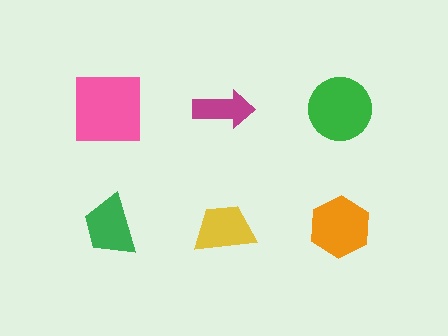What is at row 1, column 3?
A green circle.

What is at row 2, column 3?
An orange hexagon.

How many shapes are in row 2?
3 shapes.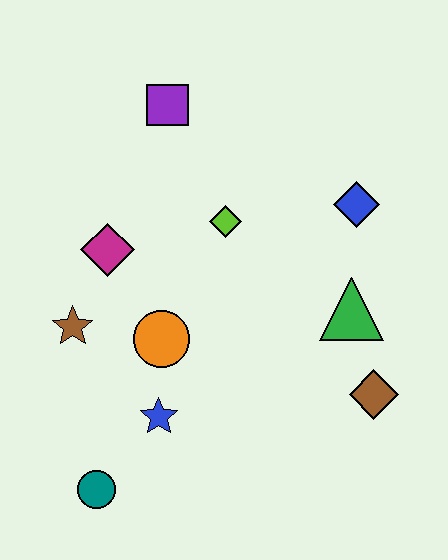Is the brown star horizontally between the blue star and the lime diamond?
No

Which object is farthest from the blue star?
The purple square is farthest from the blue star.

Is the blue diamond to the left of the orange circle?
No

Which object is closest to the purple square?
The lime diamond is closest to the purple square.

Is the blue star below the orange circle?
Yes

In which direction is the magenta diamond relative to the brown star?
The magenta diamond is above the brown star.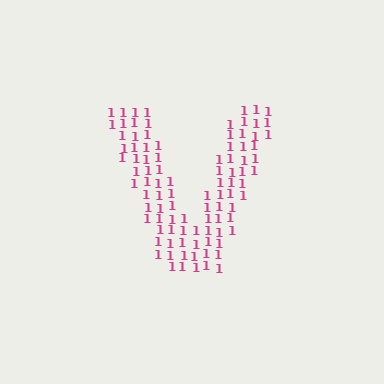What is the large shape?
The large shape is the letter V.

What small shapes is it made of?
It is made of small digit 1's.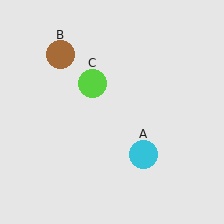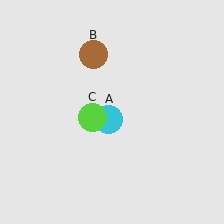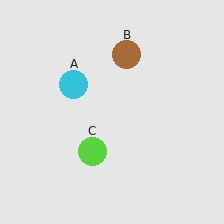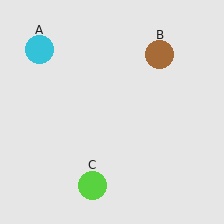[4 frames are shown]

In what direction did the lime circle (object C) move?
The lime circle (object C) moved down.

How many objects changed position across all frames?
3 objects changed position: cyan circle (object A), brown circle (object B), lime circle (object C).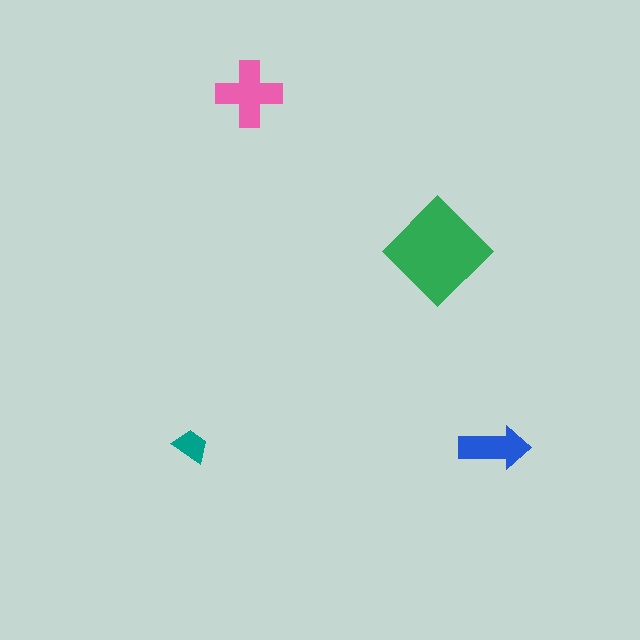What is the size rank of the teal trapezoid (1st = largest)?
4th.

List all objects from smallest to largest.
The teal trapezoid, the blue arrow, the pink cross, the green diamond.